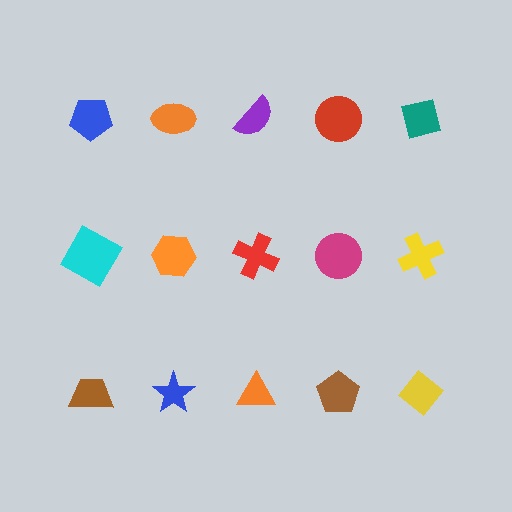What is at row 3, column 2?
A blue star.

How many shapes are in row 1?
5 shapes.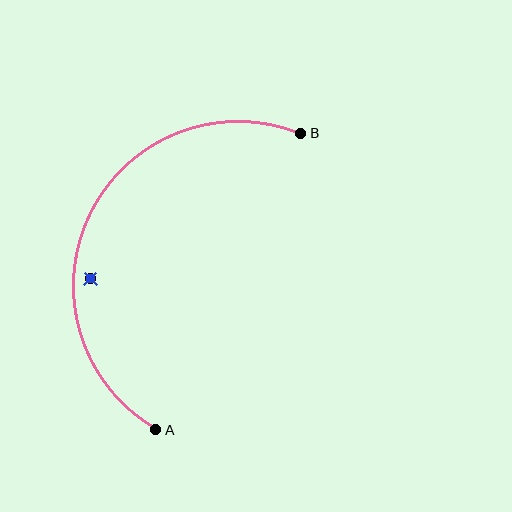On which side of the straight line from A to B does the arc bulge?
The arc bulges to the left of the straight line connecting A and B.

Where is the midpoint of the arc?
The arc midpoint is the point on the curve farthest from the straight line joining A and B. It sits to the left of that line.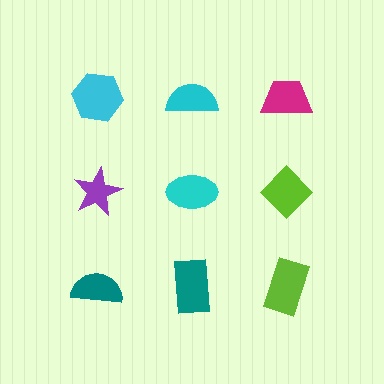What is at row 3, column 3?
A lime rectangle.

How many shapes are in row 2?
3 shapes.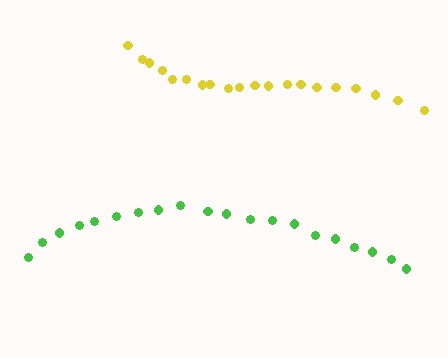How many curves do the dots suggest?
There are 2 distinct paths.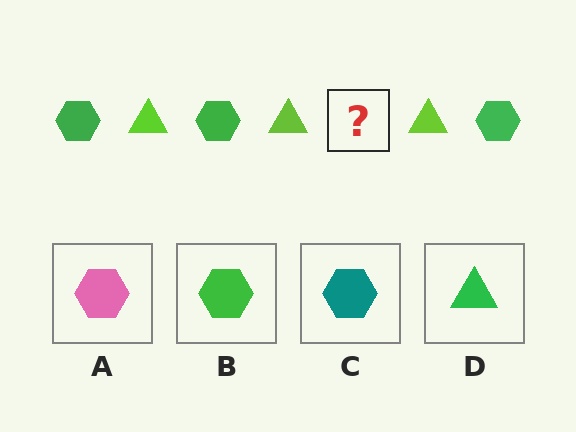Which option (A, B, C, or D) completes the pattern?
B.